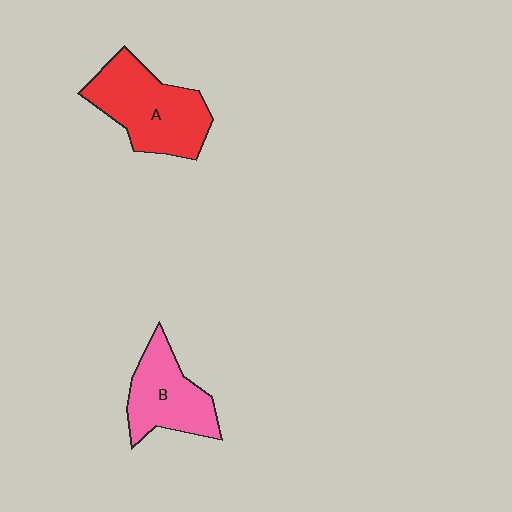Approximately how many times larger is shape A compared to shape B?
Approximately 1.3 times.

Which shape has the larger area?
Shape A (red).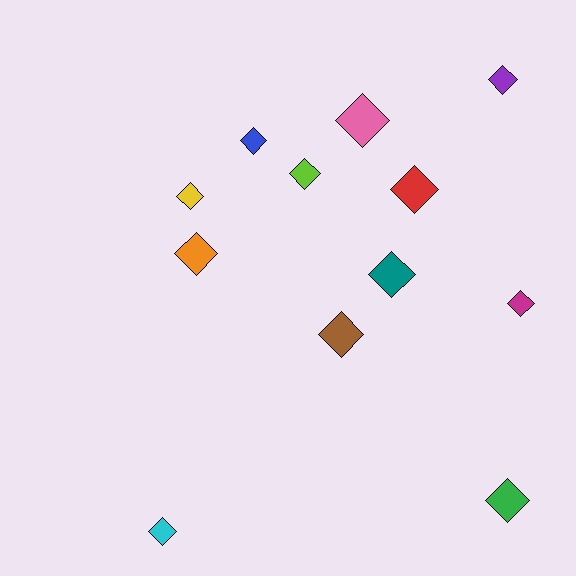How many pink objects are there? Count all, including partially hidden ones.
There is 1 pink object.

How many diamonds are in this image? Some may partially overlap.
There are 12 diamonds.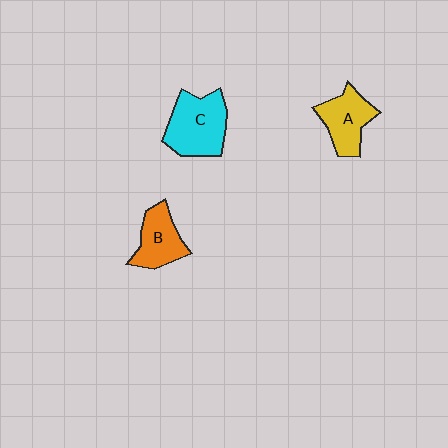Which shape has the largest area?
Shape C (cyan).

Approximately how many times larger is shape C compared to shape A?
Approximately 1.3 times.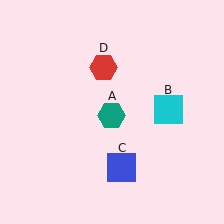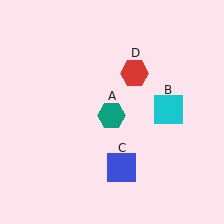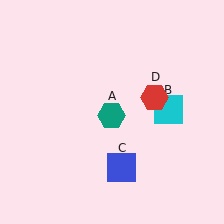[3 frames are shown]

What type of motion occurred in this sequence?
The red hexagon (object D) rotated clockwise around the center of the scene.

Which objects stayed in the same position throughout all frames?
Teal hexagon (object A) and cyan square (object B) and blue square (object C) remained stationary.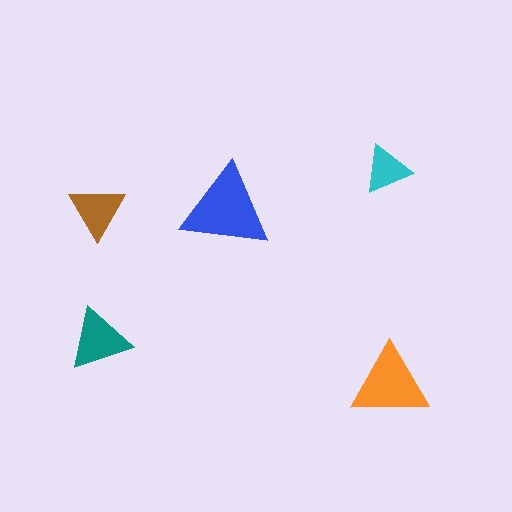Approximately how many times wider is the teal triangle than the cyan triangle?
About 1.5 times wider.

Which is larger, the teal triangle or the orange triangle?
The orange one.